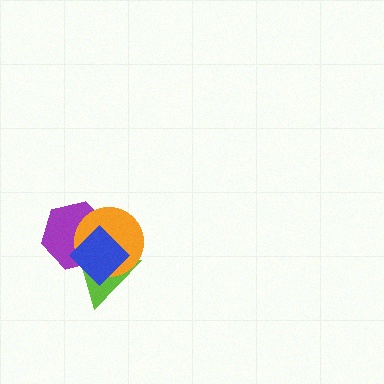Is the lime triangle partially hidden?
Yes, it is partially covered by another shape.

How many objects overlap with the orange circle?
3 objects overlap with the orange circle.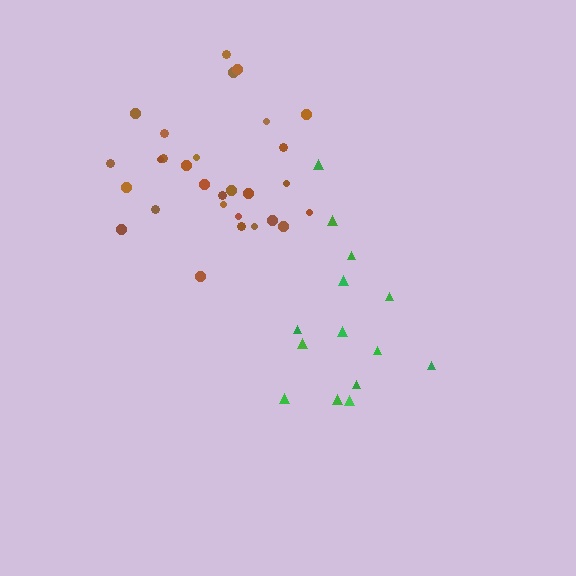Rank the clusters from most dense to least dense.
brown, green.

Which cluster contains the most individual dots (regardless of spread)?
Brown (29).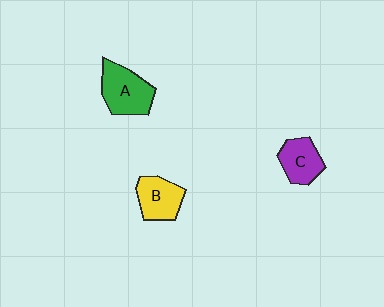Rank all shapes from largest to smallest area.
From largest to smallest: A (green), B (yellow), C (purple).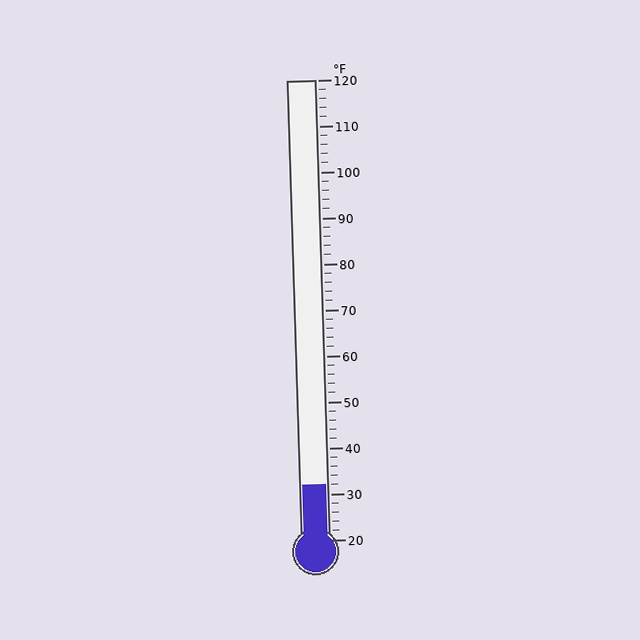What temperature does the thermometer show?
The thermometer shows approximately 32°F.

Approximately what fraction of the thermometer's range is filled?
The thermometer is filled to approximately 10% of its range.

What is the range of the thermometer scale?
The thermometer scale ranges from 20°F to 120°F.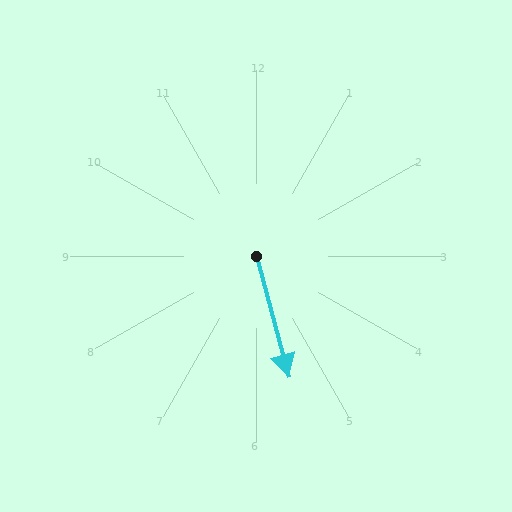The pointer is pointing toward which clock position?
Roughly 5 o'clock.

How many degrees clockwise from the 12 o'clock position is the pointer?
Approximately 165 degrees.